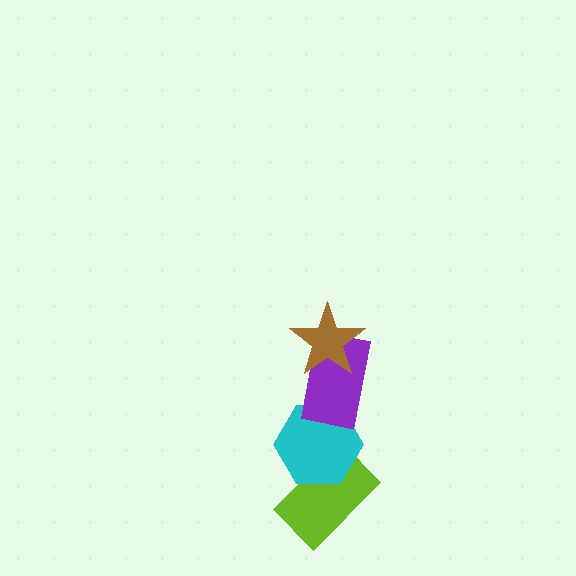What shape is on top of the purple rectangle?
The brown star is on top of the purple rectangle.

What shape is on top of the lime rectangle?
The cyan hexagon is on top of the lime rectangle.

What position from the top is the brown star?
The brown star is 1st from the top.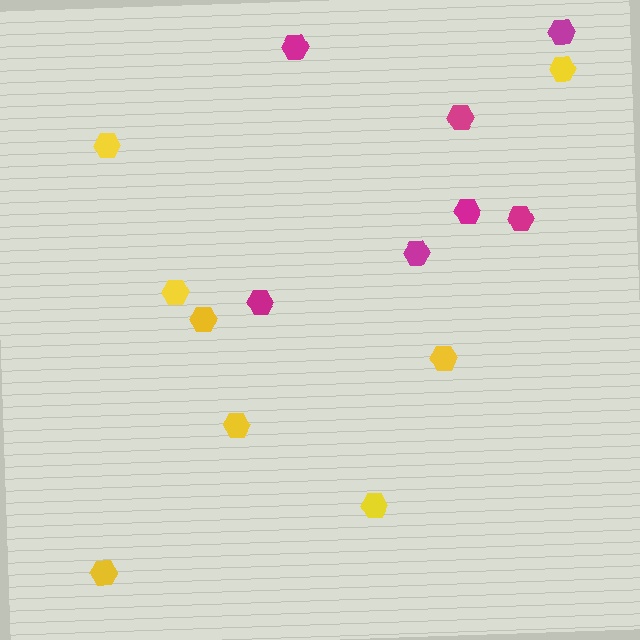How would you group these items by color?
There are 2 groups: one group of yellow hexagons (8) and one group of magenta hexagons (7).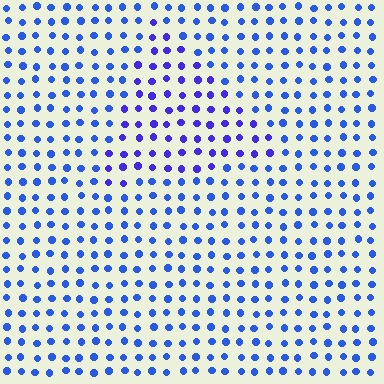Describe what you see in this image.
The image is filled with small blue elements in a uniform arrangement. A triangle-shaped region is visible where the elements are tinted to a slightly different hue, forming a subtle color boundary.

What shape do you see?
I see a triangle.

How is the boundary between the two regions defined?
The boundary is defined purely by a slight shift in hue (about 25 degrees). Spacing, size, and orientation are identical on both sides.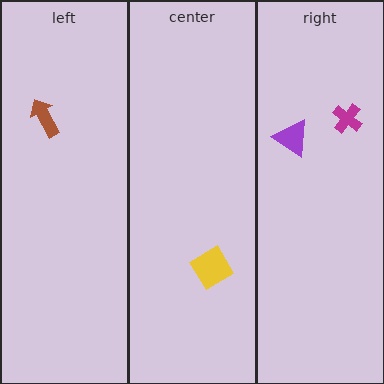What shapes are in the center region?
The yellow diamond.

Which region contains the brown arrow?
The left region.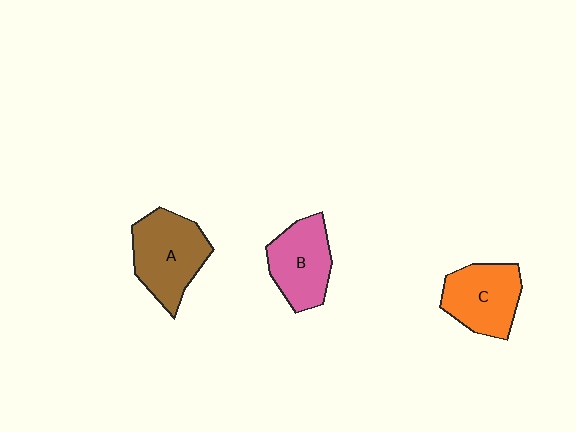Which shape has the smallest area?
Shape B (pink).